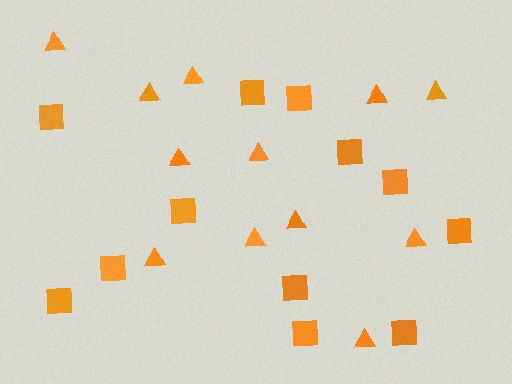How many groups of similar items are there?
There are 2 groups: one group of squares (12) and one group of triangles (12).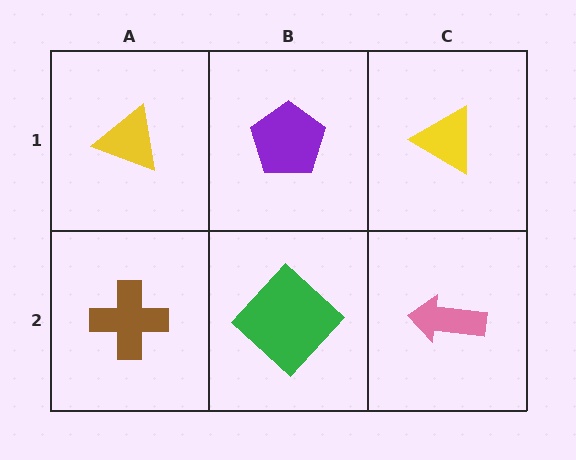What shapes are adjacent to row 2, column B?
A purple pentagon (row 1, column B), a brown cross (row 2, column A), a pink arrow (row 2, column C).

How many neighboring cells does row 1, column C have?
2.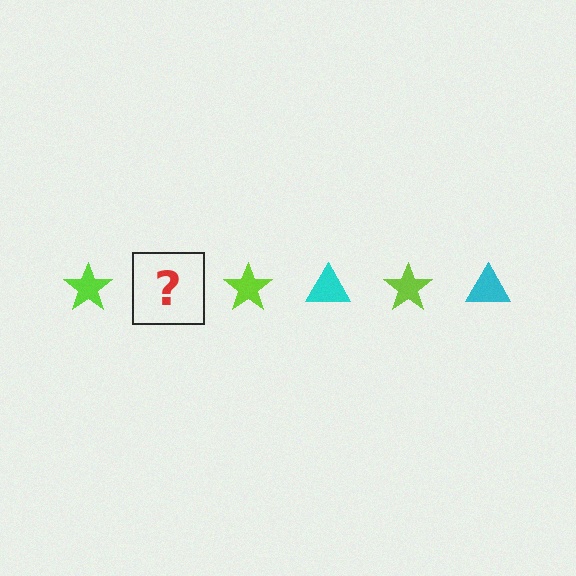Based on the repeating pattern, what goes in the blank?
The blank should be a cyan triangle.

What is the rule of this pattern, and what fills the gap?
The rule is that the pattern alternates between lime star and cyan triangle. The gap should be filled with a cyan triangle.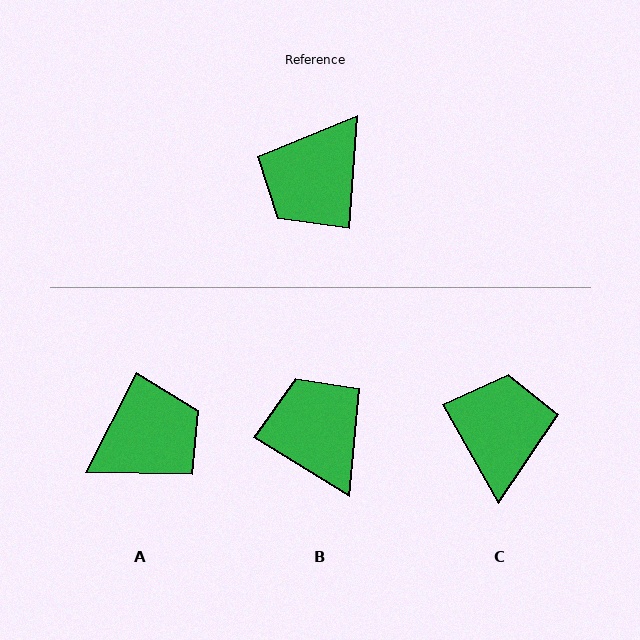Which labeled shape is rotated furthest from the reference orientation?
A, about 157 degrees away.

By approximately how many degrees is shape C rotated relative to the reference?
Approximately 147 degrees clockwise.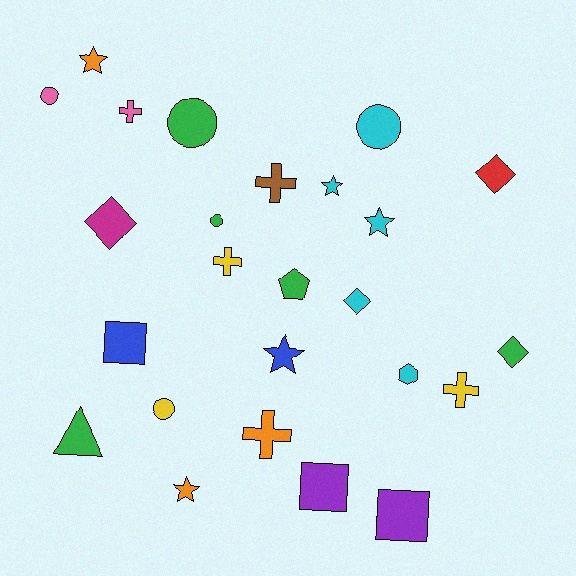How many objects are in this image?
There are 25 objects.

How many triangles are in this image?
There is 1 triangle.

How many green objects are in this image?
There are 5 green objects.